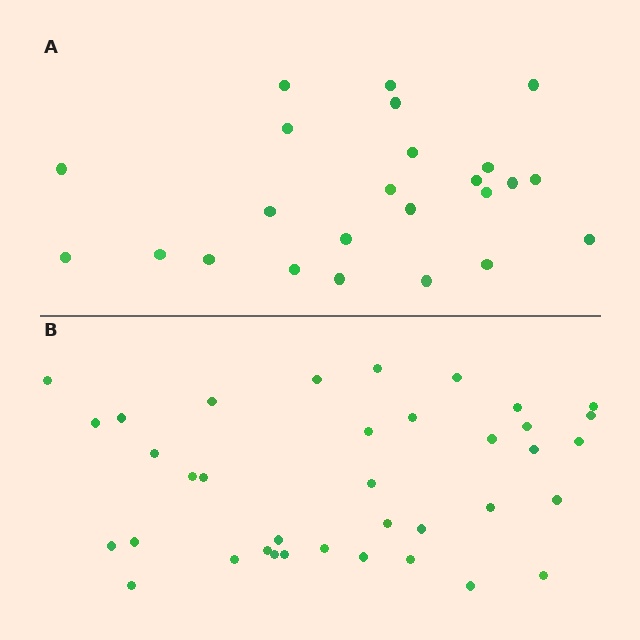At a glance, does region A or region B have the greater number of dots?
Region B (the bottom region) has more dots.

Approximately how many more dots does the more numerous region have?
Region B has approximately 15 more dots than region A.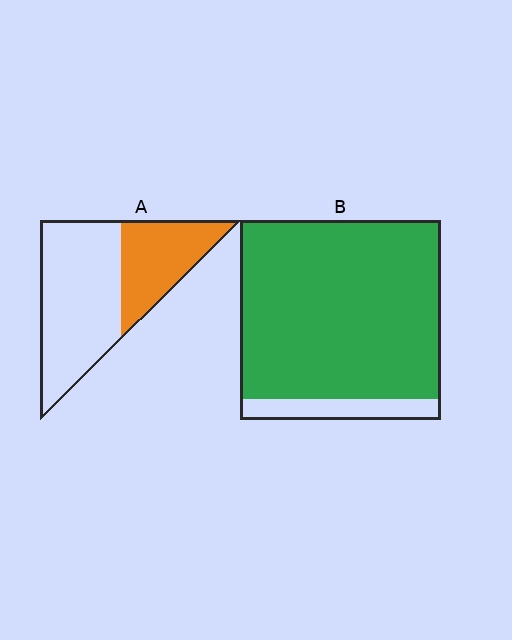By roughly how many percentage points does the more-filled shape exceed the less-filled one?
By roughly 55 percentage points (B over A).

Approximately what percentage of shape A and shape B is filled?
A is approximately 35% and B is approximately 90%.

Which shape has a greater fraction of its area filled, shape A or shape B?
Shape B.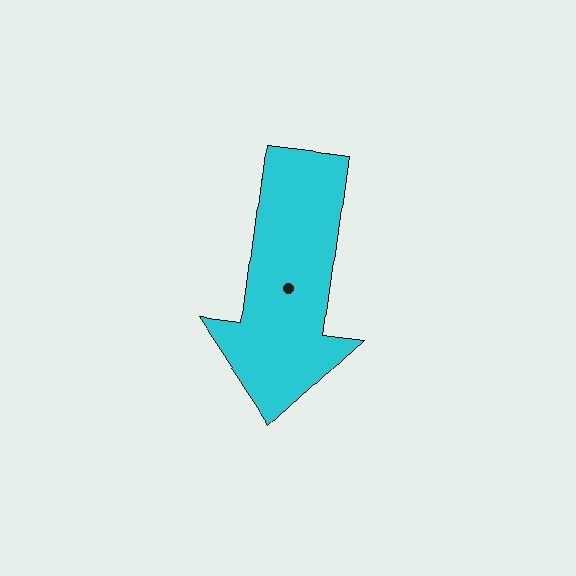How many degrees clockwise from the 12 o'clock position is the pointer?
Approximately 187 degrees.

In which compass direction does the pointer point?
South.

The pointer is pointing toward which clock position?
Roughly 6 o'clock.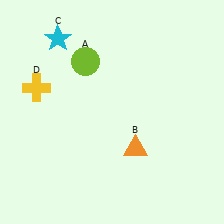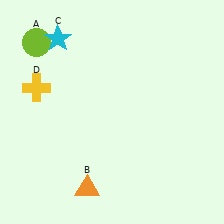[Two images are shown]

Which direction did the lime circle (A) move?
The lime circle (A) moved left.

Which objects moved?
The objects that moved are: the lime circle (A), the orange triangle (B).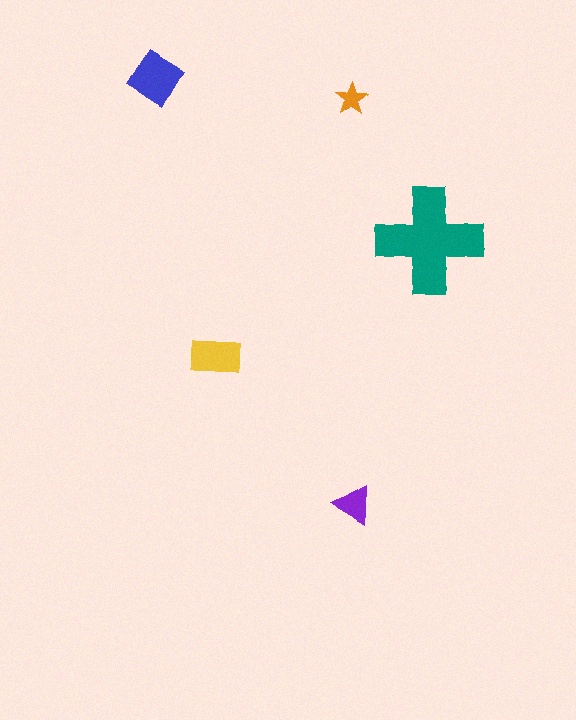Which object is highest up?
The blue diamond is topmost.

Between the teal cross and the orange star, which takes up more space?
The teal cross.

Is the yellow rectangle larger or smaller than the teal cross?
Smaller.